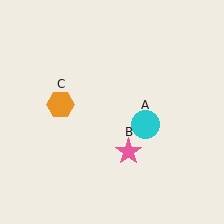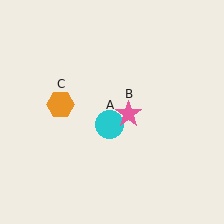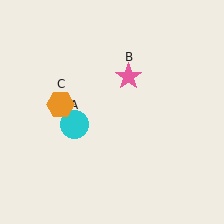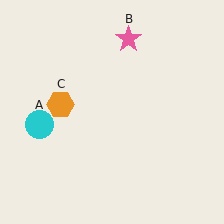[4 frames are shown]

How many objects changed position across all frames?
2 objects changed position: cyan circle (object A), pink star (object B).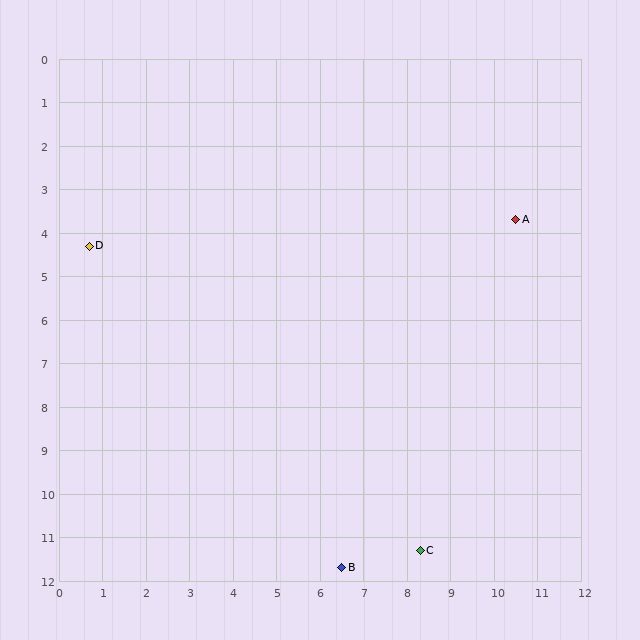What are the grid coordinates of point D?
Point D is at approximately (0.7, 4.3).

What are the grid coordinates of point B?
Point B is at approximately (6.5, 11.7).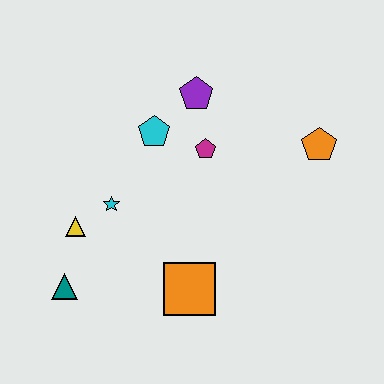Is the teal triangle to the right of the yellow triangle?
No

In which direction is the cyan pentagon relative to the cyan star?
The cyan pentagon is above the cyan star.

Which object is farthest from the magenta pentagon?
The teal triangle is farthest from the magenta pentagon.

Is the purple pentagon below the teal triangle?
No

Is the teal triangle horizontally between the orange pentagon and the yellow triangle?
No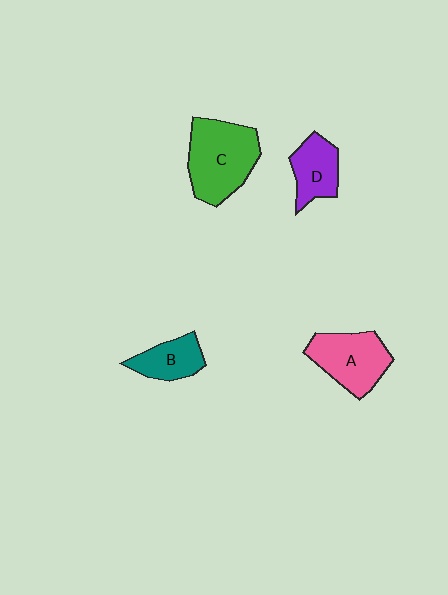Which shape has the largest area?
Shape C (green).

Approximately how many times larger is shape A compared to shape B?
Approximately 1.6 times.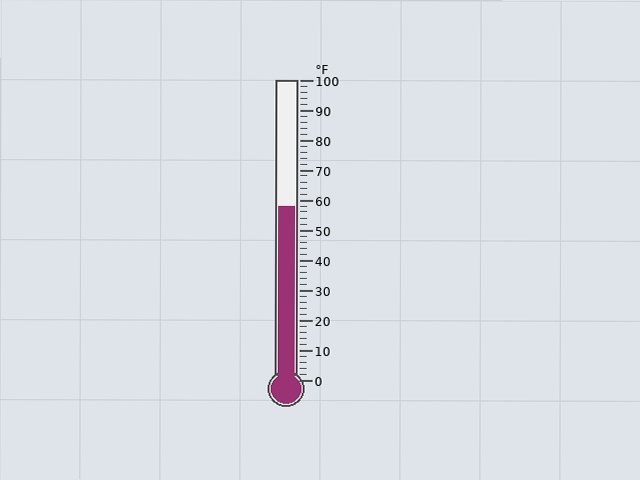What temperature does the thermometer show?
The thermometer shows approximately 58°F.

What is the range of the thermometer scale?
The thermometer scale ranges from 0°F to 100°F.